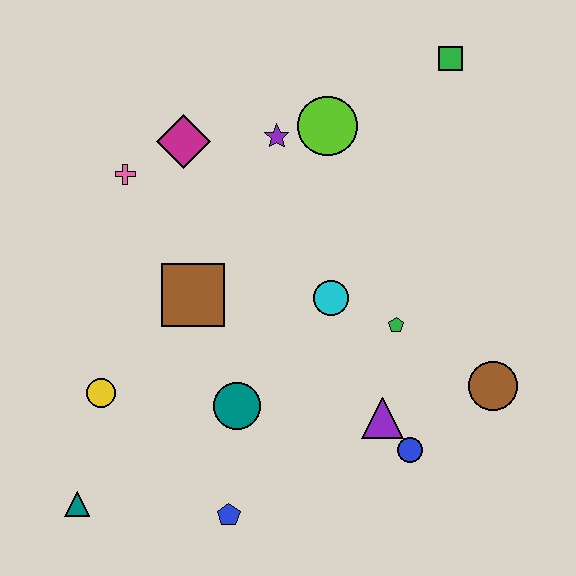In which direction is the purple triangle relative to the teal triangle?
The purple triangle is to the right of the teal triangle.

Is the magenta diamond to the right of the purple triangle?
No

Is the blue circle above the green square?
No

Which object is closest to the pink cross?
The magenta diamond is closest to the pink cross.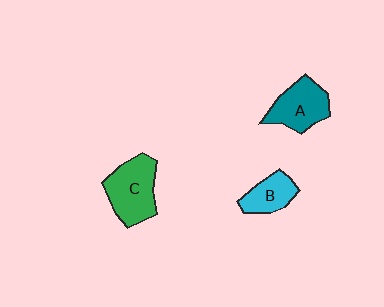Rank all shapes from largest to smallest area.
From largest to smallest: C (green), A (teal), B (cyan).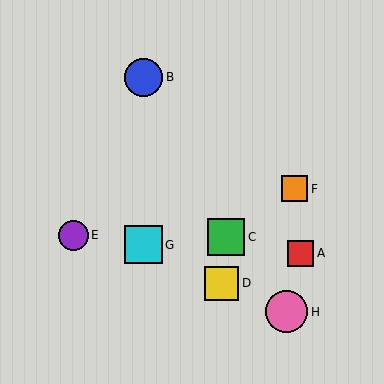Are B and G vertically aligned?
Yes, both are at x≈143.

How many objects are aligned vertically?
2 objects (B, G) are aligned vertically.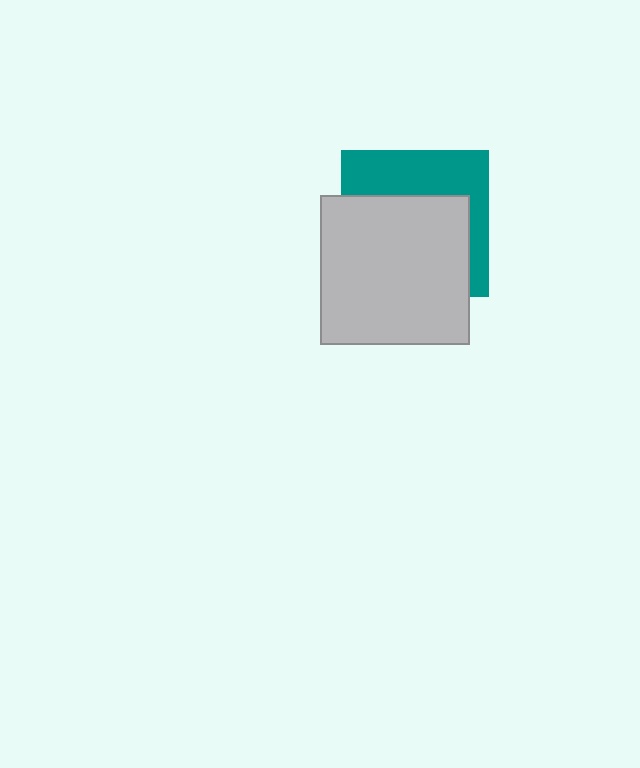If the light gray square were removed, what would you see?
You would see the complete teal square.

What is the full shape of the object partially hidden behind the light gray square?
The partially hidden object is a teal square.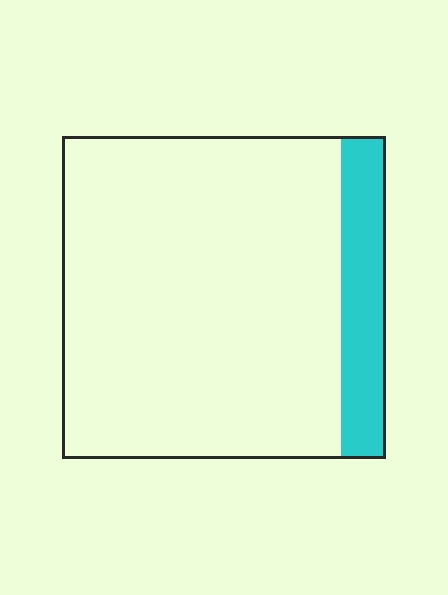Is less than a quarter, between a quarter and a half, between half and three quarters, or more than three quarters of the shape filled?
Less than a quarter.